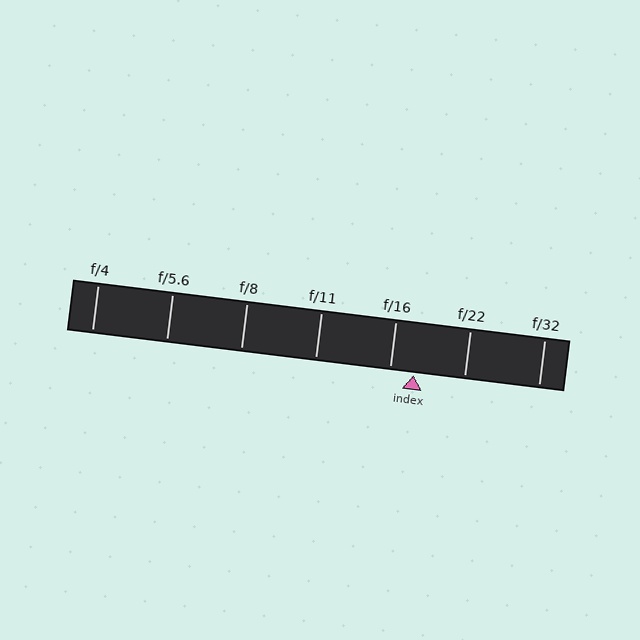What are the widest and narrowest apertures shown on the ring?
The widest aperture shown is f/4 and the narrowest is f/32.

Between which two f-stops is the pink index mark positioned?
The index mark is between f/16 and f/22.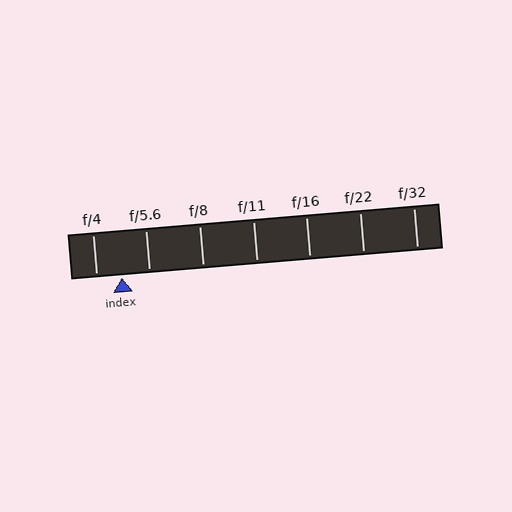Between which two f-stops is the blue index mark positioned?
The index mark is between f/4 and f/5.6.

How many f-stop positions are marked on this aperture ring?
There are 7 f-stop positions marked.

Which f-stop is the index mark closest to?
The index mark is closest to f/4.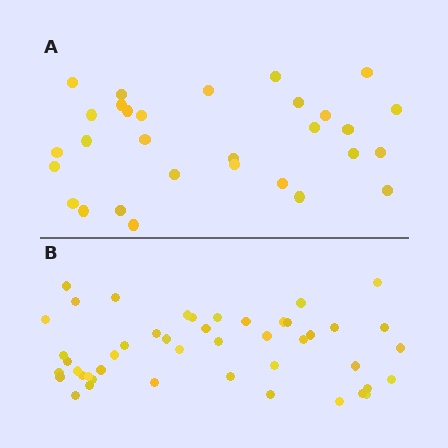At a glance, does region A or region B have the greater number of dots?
Region B (the bottom region) has more dots.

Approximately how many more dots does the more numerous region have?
Region B has approximately 15 more dots than region A.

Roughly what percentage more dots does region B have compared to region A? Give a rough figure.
About 55% more.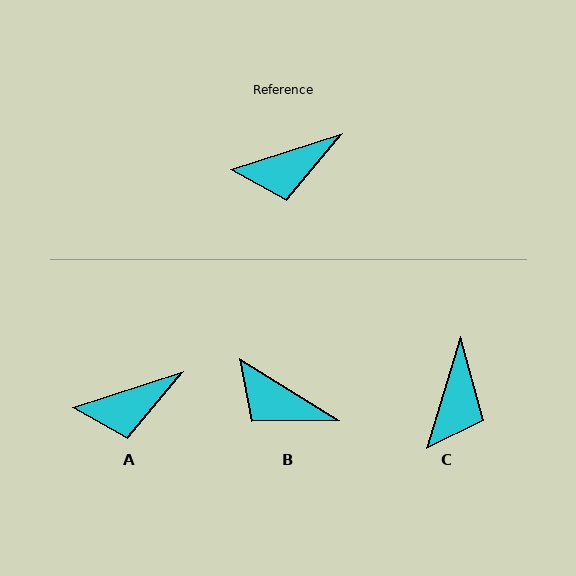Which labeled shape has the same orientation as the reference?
A.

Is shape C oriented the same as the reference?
No, it is off by about 55 degrees.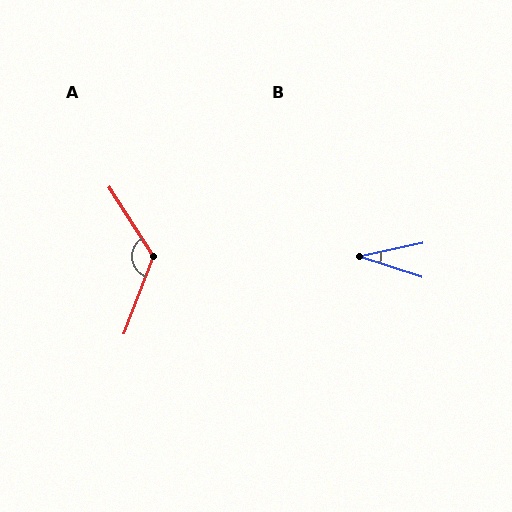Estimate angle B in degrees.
Approximately 30 degrees.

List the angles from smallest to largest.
B (30°), A (126°).